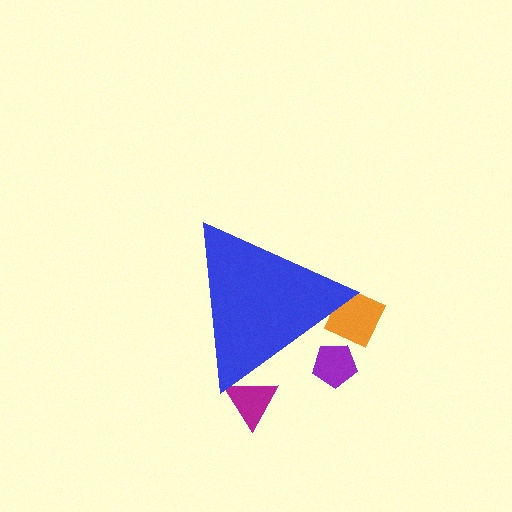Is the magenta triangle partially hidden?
Yes, the magenta triangle is partially hidden behind the blue triangle.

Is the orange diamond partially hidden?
Yes, the orange diamond is partially hidden behind the blue triangle.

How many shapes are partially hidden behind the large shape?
3 shapes are partially hidden.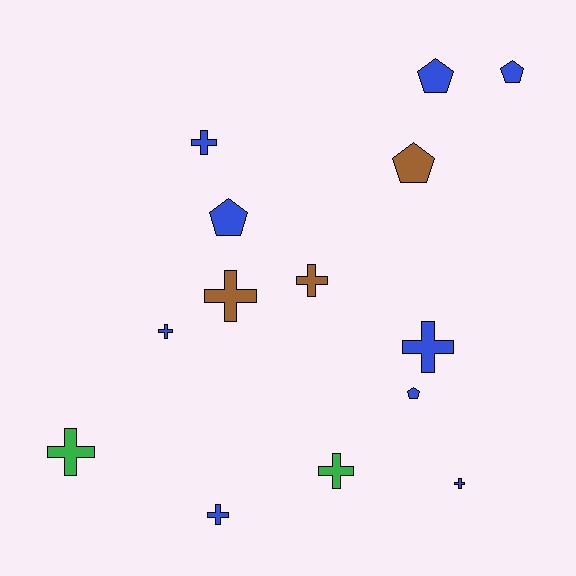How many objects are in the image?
There are 14 objects.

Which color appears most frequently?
Blue, with 9 objects.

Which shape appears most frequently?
Cross, with 9 objects.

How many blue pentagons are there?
There are 4 blue pentagons.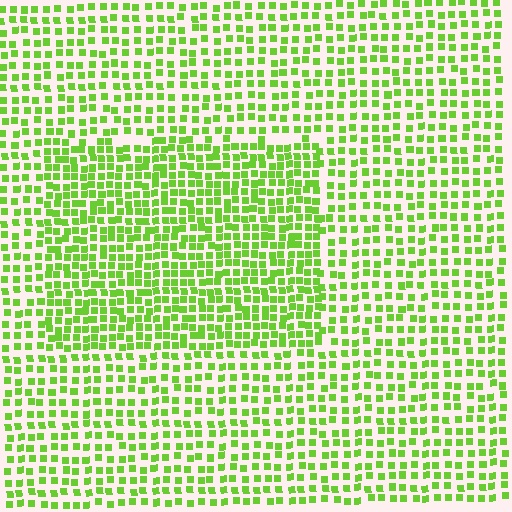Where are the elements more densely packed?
The elements are more densely packed inside the rectangle boundary.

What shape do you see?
I see a rectangle.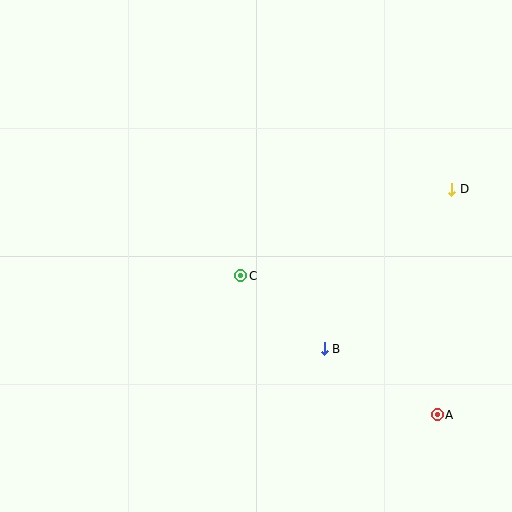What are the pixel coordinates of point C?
Point C is at (241, 276).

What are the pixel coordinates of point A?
Point A is at (437, 415).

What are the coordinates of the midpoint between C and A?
The midpoint between C and A is at (339, 345).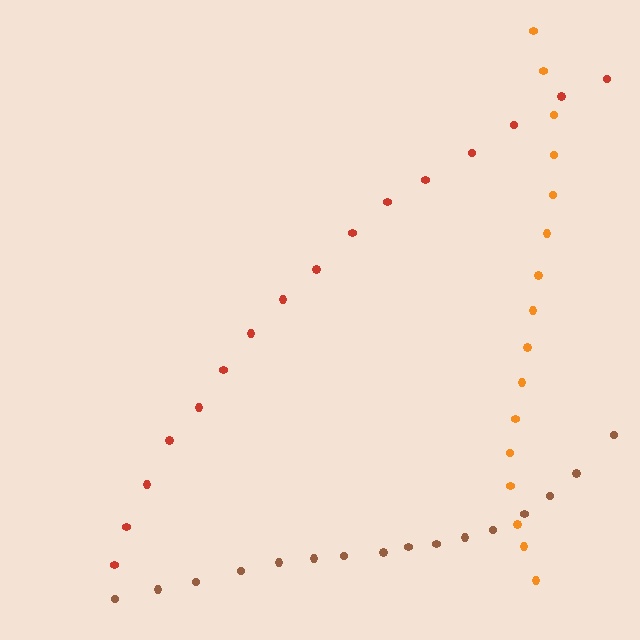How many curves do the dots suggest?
There are 3 distinct paths.